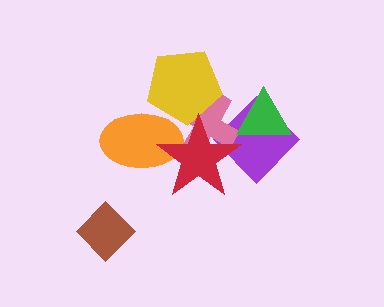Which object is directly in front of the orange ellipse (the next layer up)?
The yellow pentagon is directly in front of the orange ellipse.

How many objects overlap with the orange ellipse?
2 objects overlap with the orange ellipse.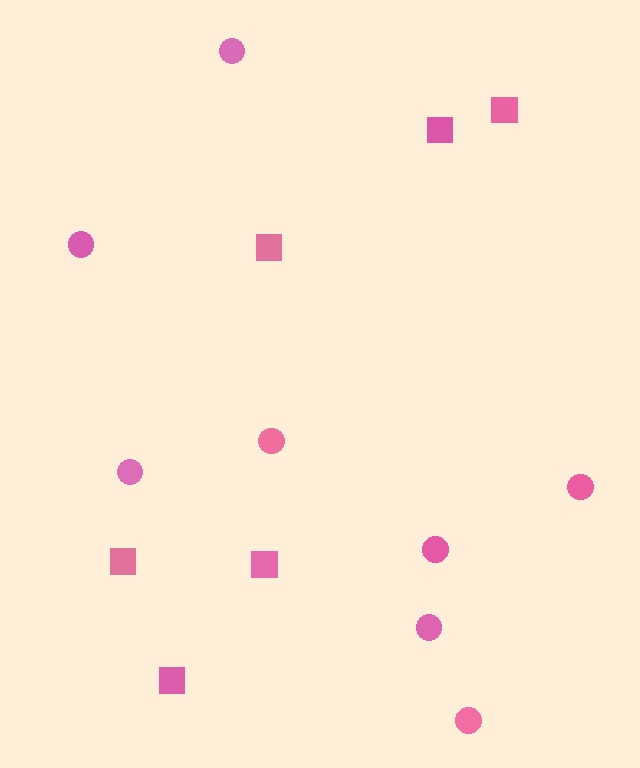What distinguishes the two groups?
There are 2 groups: one group of circles (8) and one group of squares (6).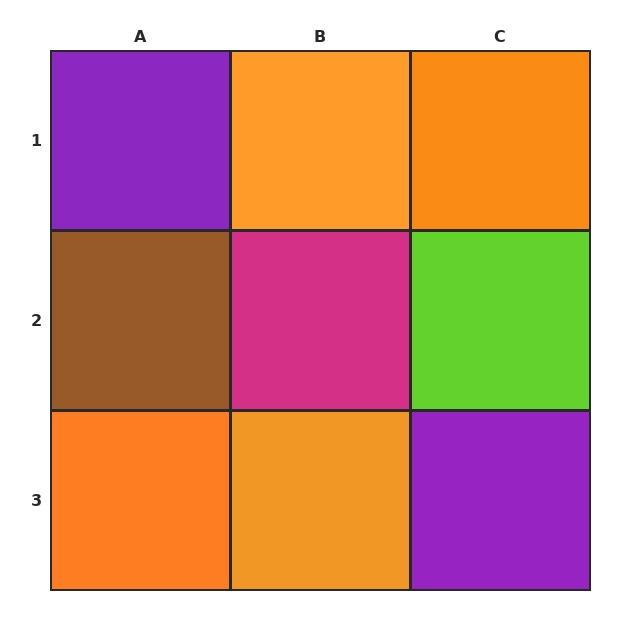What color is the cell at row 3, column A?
Orange.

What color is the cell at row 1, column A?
Purple.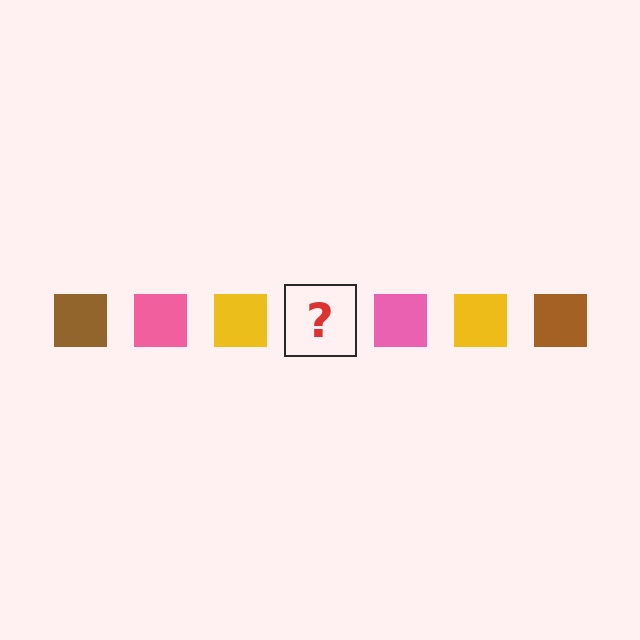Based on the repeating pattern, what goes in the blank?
The blank should be a brown square.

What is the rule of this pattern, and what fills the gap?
The rule is that the pattern cycles through brown, pink, yellow squares. The gap should be filled with a brown square.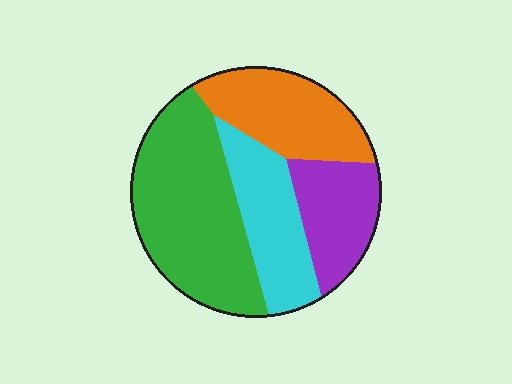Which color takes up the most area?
Green, at roughly 40%.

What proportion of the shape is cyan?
Cyan covers 21% of the shape.